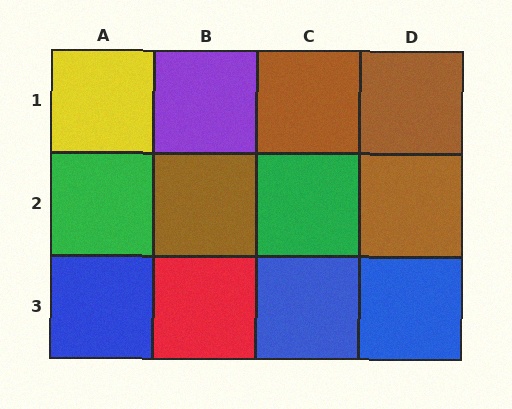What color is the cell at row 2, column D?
Brown.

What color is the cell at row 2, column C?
Green.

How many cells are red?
1 cell is red.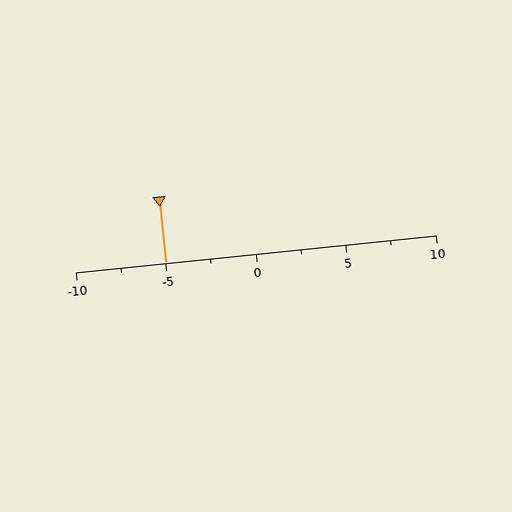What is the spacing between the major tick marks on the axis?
The major ticks are spaced 5 apart.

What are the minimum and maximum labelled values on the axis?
The axis runs from -10 to 10.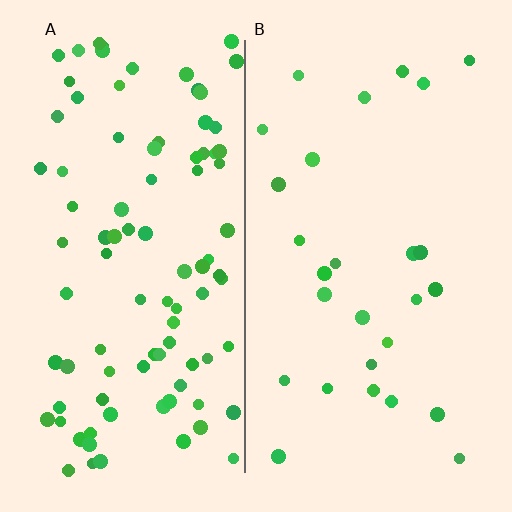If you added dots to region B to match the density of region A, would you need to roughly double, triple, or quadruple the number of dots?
Approximately triple.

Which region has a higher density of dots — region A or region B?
A (the left).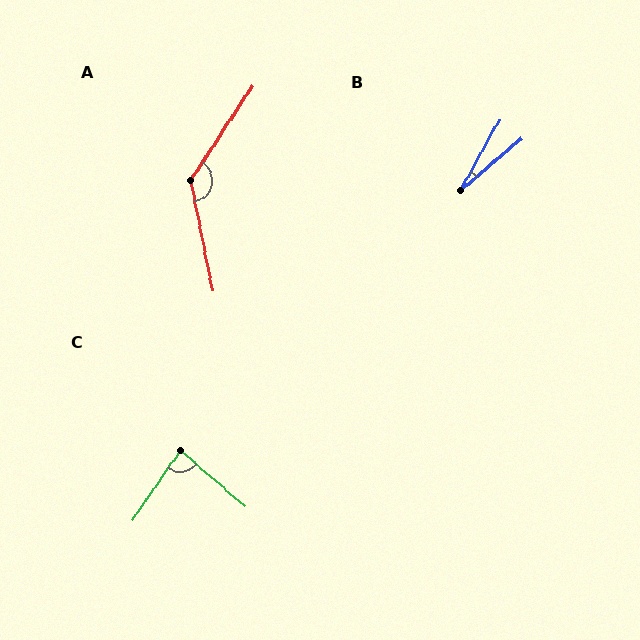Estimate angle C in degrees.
Approximately 83 degrees.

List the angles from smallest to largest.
B (21°), C (83°), A (135°).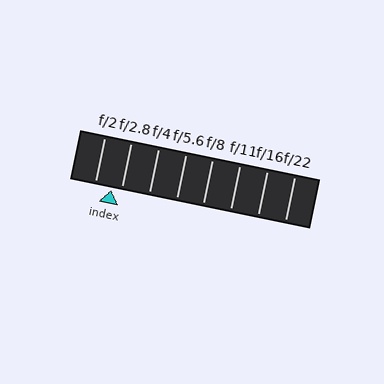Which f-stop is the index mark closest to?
The index mark is closest to f/2.8.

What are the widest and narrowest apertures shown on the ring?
The widest aperture shown is f/2 and the narrowest is f/22.